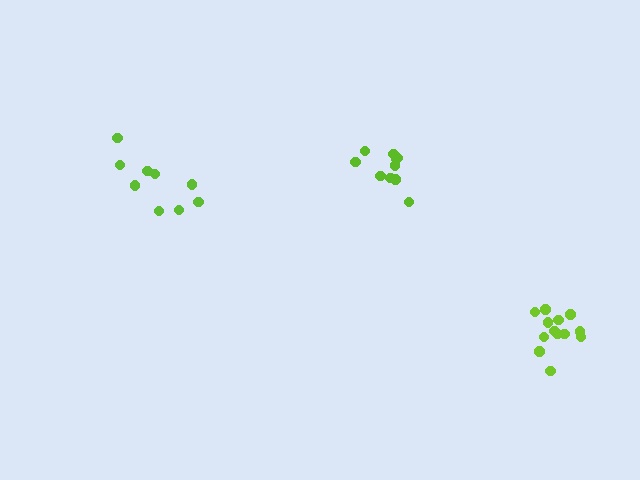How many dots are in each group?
Group 1: 9 dots, Group 2: 13 dots, Group 3: 10 dots (32 total).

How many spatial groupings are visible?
There are 3 spatial groupings.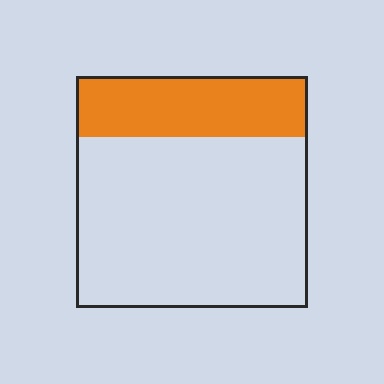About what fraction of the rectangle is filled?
About one quarter (1/4).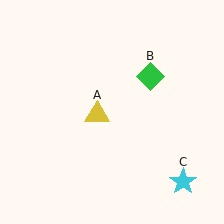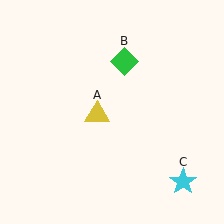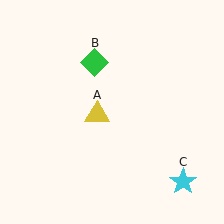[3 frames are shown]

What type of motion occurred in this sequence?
The green diamond (object B) rotated counterclockwise around the center of the scene.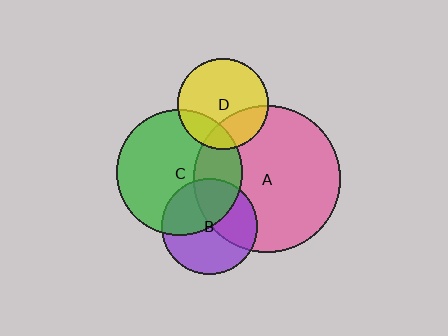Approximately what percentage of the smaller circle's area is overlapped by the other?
Approximately 20%.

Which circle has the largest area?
Circle A (pink).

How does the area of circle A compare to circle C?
Approximately 1.3 times.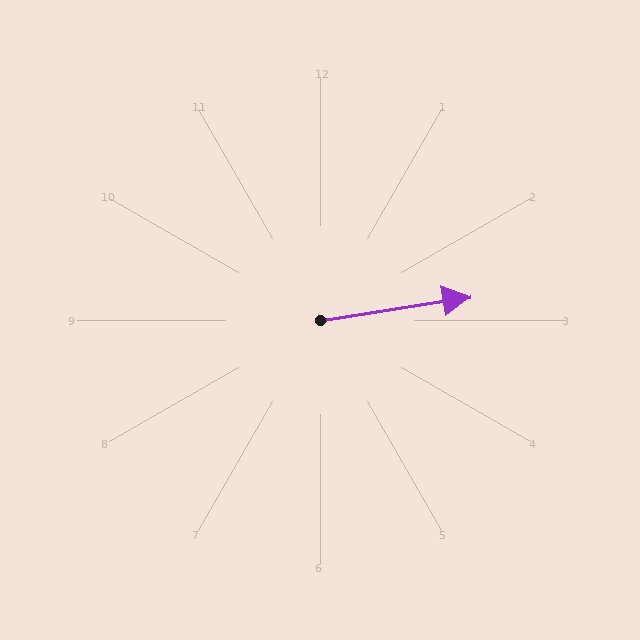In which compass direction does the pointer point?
East.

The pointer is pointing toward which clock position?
Roughly 3 o'clock.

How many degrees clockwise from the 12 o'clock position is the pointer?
Approximately 81 degrees.